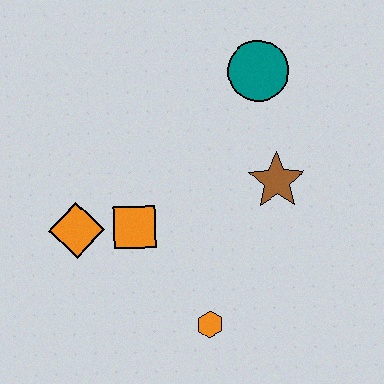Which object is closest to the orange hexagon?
The orange square is closest to the orange hexagon.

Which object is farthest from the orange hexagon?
The teal circle is farthest from the orange hexagon.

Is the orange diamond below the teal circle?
Yes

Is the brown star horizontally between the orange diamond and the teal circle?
No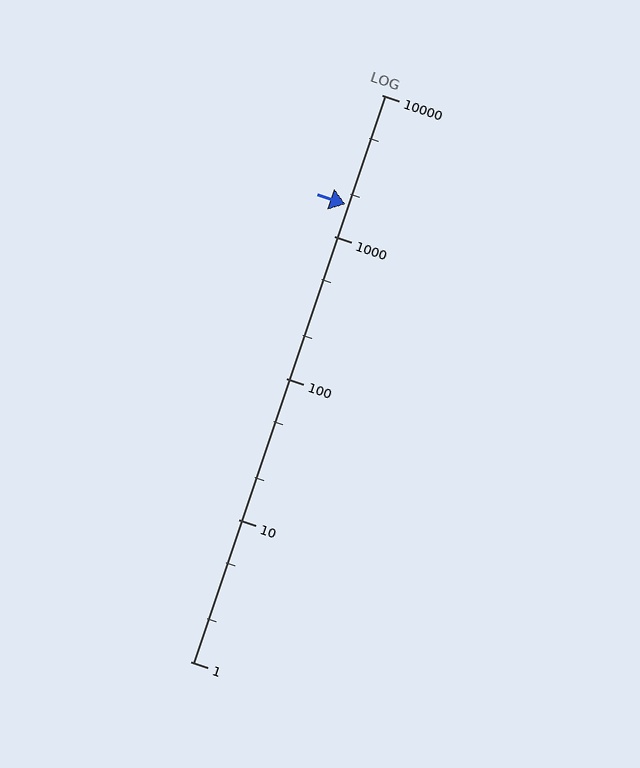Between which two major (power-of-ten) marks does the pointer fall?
The pointer is between 1000 and 10000.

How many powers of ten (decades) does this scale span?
The scale spans 4 decades, from 1 to 10000.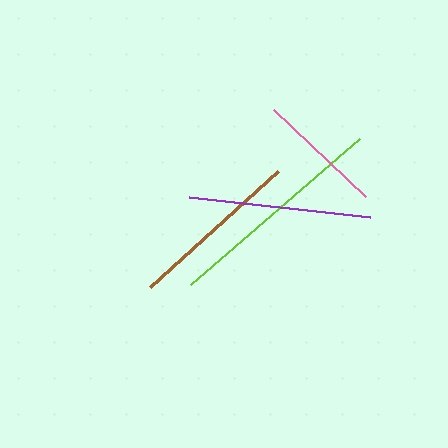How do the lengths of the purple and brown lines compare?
The purple and brown lines are approximately the same length.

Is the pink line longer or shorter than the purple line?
The purple line is longer than the pink line.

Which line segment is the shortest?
The pink line is the shortest at approximately 126 pixels.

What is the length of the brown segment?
The brown segment is approximately 172 pixels long.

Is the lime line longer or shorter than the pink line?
The lime line is longer than the pink line.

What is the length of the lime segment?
The lime segment is approximately 223 pixels long.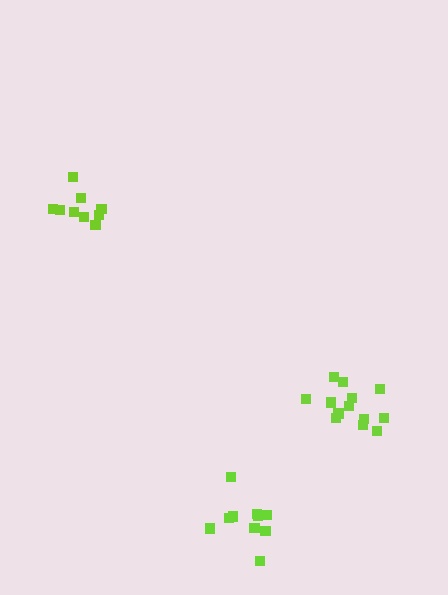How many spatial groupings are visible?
There are 3 spatial groupings.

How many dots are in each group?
Group 1: 13 dots, Group 2: 10 dots, Group 3: 9 dots (32 total).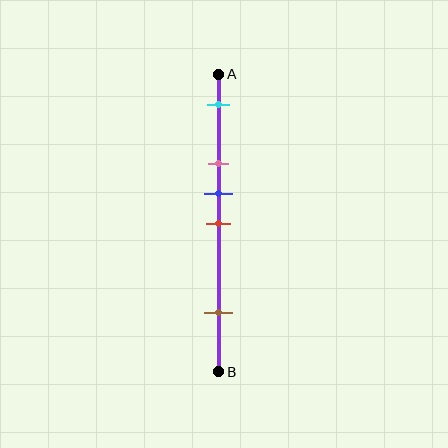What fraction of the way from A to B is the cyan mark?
The cyan mark is approximately 10% (0.1) of the way from A to B.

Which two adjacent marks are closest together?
The blue and red marks are the closest adjacent pair.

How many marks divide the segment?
There are 5 marks dividing the segment.